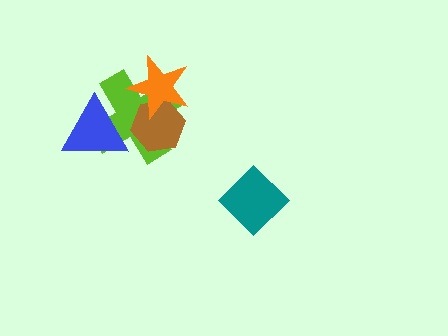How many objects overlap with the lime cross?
3 objects overlap with the lime cross.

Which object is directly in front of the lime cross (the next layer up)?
The brown hexagon is directly in front of the lime cross.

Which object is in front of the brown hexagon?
The orange star is in front of the brown hexagon.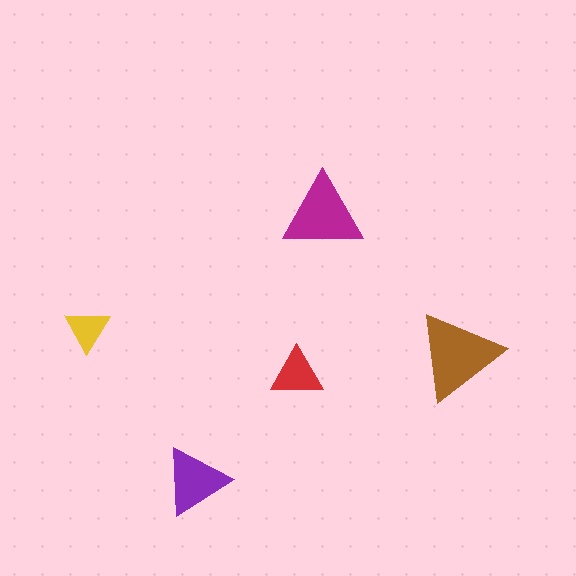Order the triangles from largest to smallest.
the brown one, the magenta one, the purple one, the red one, the yellow one.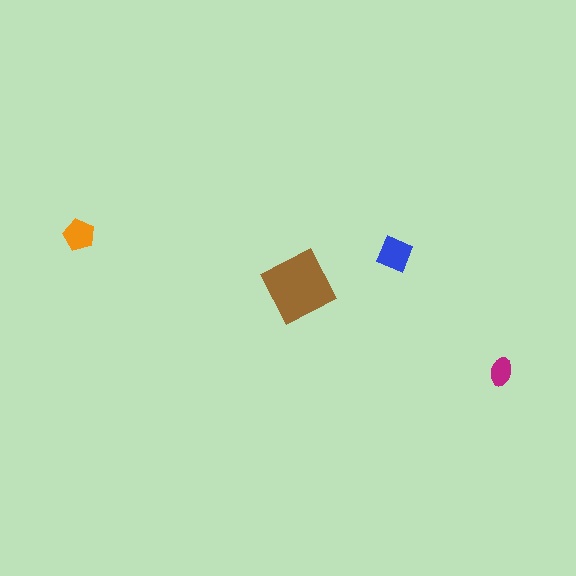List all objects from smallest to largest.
The magenta ellipse, the orange pentagon, the blue diamond, the brown square.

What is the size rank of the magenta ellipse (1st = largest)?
4th.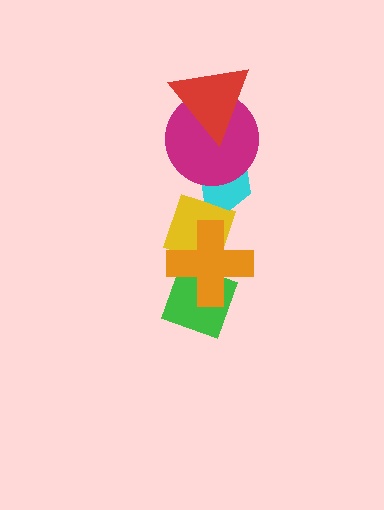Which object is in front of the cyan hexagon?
The magenta circle is in front of the cyan hexagon.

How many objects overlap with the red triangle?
1 object overlaps with the red triangle.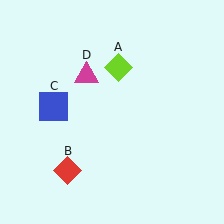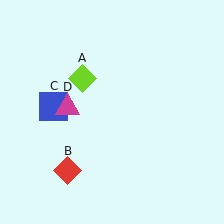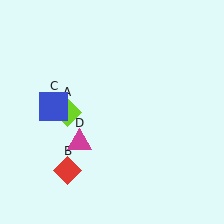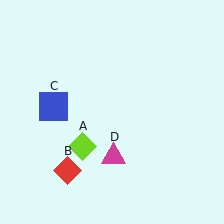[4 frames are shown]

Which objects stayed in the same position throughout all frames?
Red diamond (object B) and blue square (object C) remained stationary.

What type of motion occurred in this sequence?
The lime diamond (object A), magenta triangle (object D) rotated counterclockwise around the center of the scene.